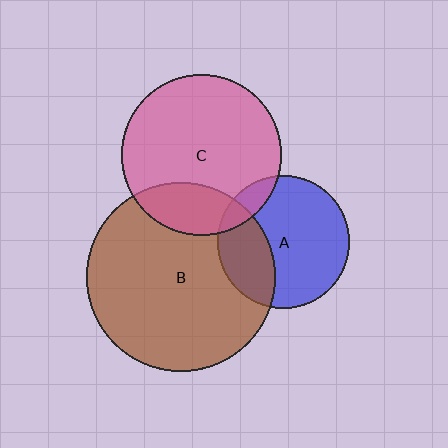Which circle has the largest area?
Circle B (brown).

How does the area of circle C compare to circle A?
Approximately 1.5 times.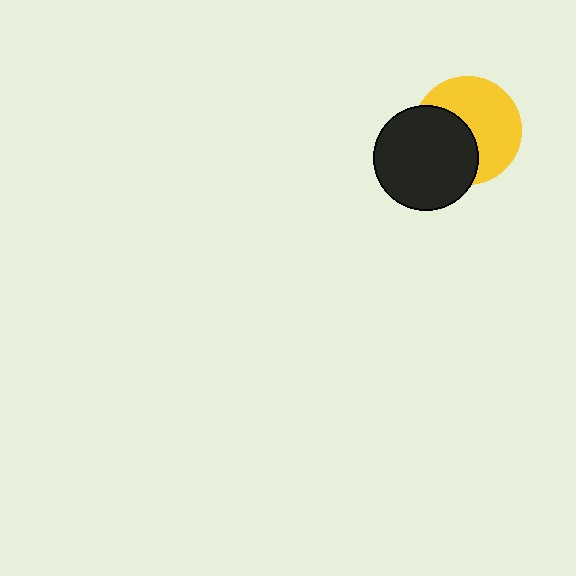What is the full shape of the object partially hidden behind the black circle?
The partially hidden object is a yellow circle.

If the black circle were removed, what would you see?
You would see the complete yellow circle.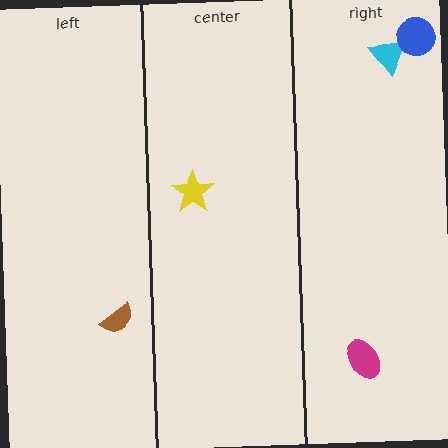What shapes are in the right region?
The cyan triangle, the magenta ellipse, the blue circle.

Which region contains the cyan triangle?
The right region.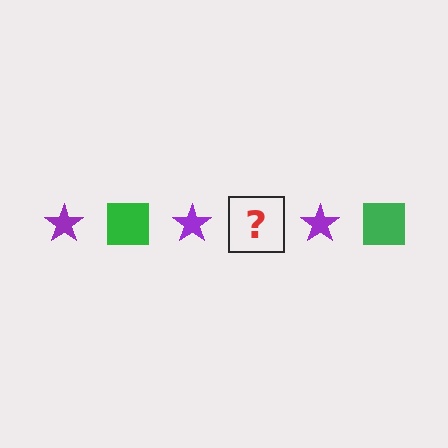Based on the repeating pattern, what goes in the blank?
The blank should be a green square.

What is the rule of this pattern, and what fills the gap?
The rule is that the pattern alternates between purple star and green square. The gap should be filled with a green square.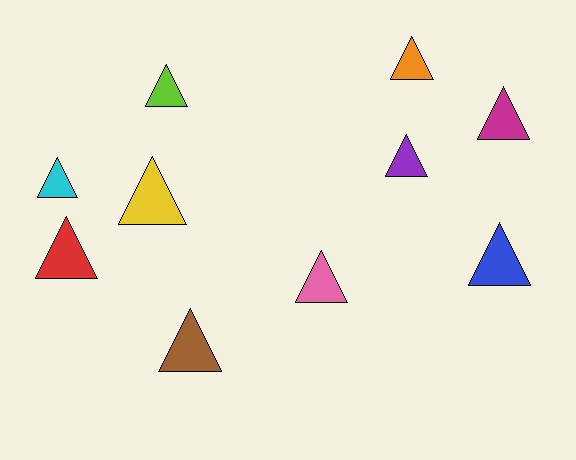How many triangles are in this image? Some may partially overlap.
There are 10 triangles.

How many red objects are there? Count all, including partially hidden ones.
There is 1 red object.